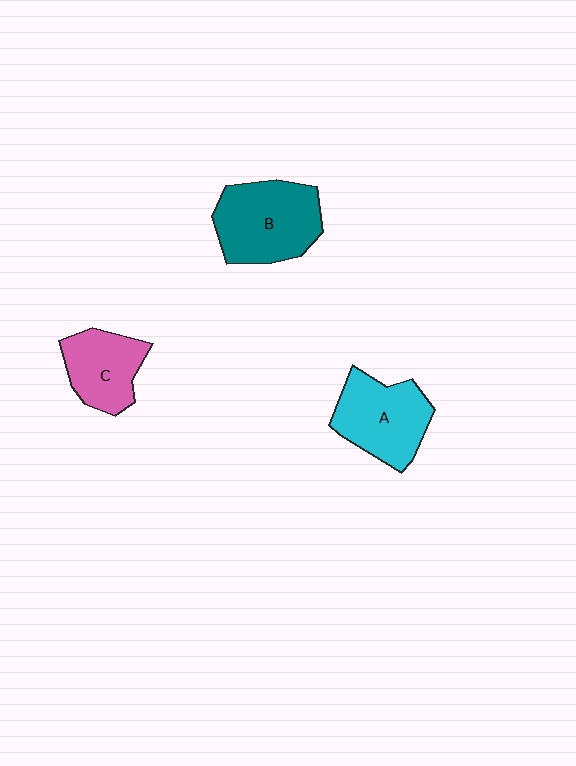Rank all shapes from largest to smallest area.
From largest to smallest: B (teal), A (cyan), C (pink).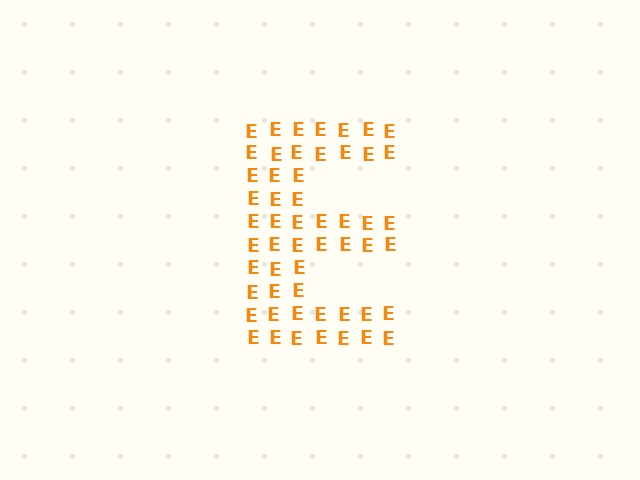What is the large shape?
The large shape is the letter E.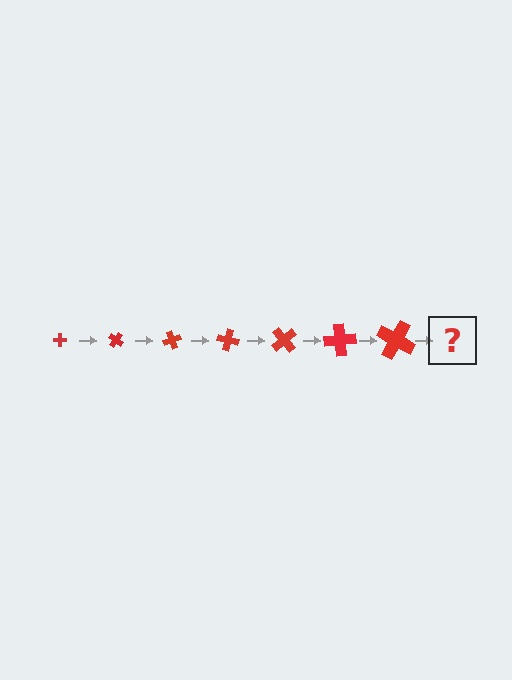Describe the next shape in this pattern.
It should be a cross, larger than the previous one and rotated 245 degrees from the start.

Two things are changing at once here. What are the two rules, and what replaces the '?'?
The two rules are that the cross grows larger each step and it rotates 35 degrees each step. The '?' should be a cross, larger than the previous one and rotated 245 degrees from the start.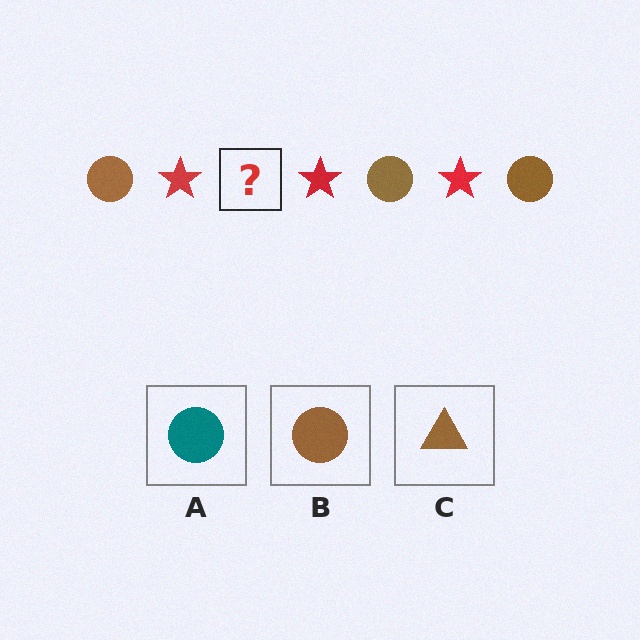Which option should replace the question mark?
Option B.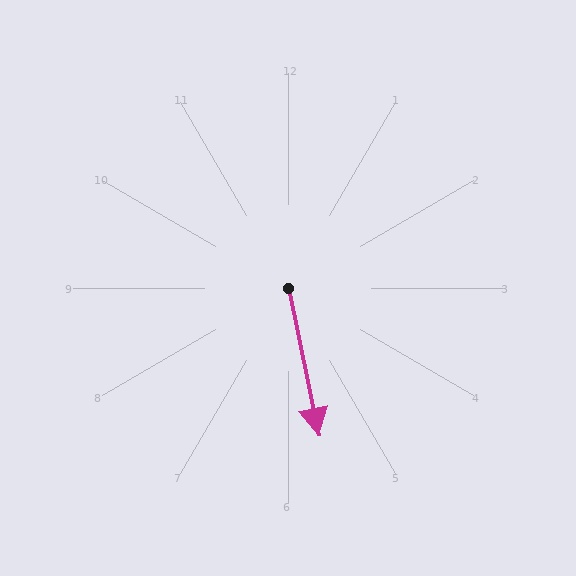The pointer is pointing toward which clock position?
Roughly 6 o'clock.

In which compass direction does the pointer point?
South.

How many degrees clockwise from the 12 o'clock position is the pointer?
Approximately 168 degrees.